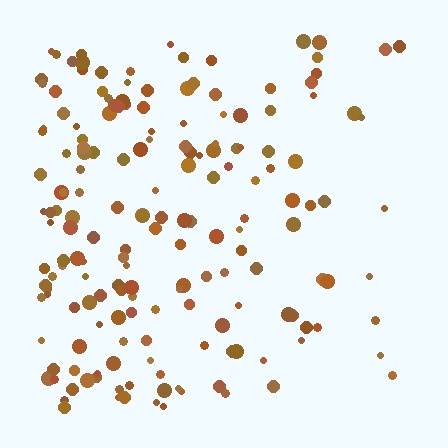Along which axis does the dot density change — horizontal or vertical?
Horizontal.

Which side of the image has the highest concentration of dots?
The left.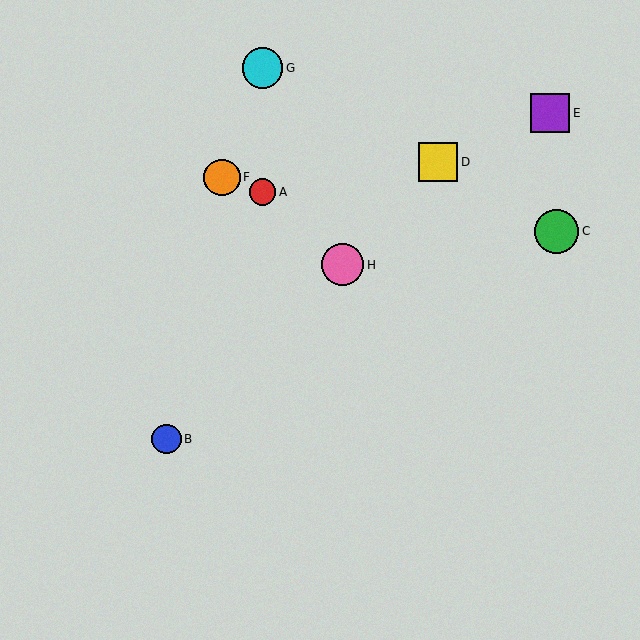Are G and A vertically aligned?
Yes, both are at x≈263.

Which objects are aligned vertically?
Objects A, G are aligned vertically.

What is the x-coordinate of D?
Object D is at x≈438.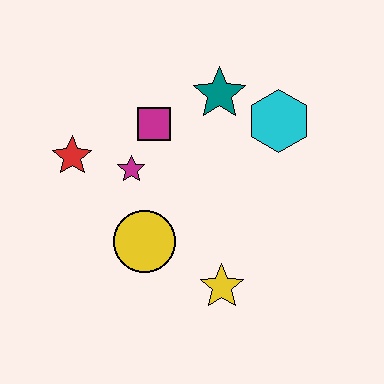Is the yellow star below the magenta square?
Yes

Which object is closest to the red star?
The magenta star is closest to the red star.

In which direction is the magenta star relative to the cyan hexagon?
The magenta star is to the left of the cyan hexagon.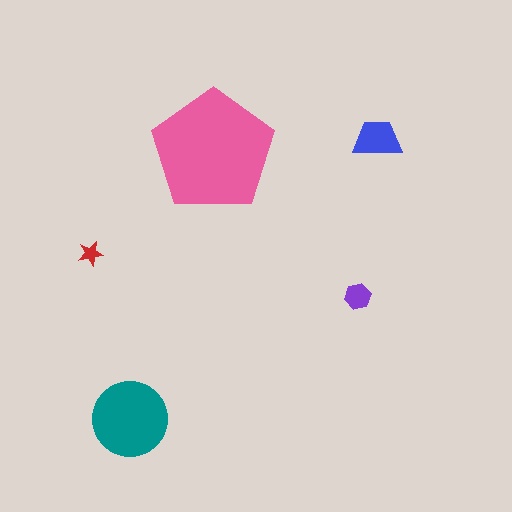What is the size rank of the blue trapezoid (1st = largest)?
3rd.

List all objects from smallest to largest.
The red star, the purple hexagon, the blue trapezoid, the teal circle, the pink pentagon.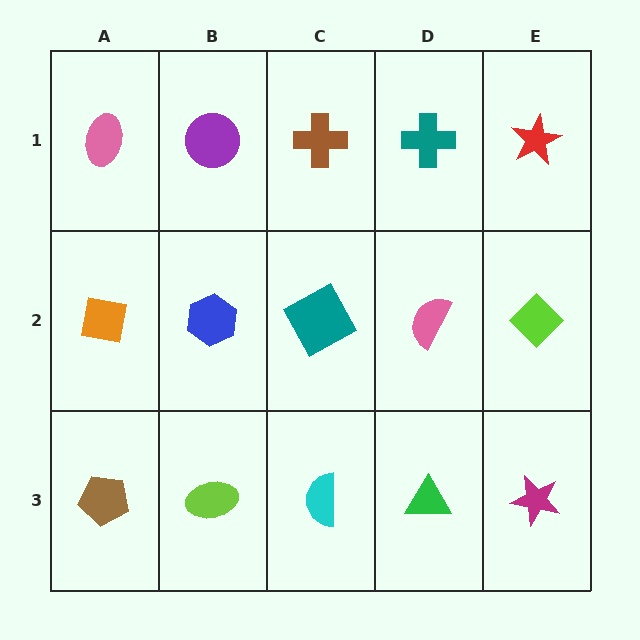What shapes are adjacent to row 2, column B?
A purple circle (row 1, column B), a lime ellipse (row 3, column B), an orange square (row 2, column A), a teal square (row 2, column C).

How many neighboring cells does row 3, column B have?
3.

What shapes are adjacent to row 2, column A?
A pink ellipse (row 1, column A), a brown pentagon (row 3, column A), a blue hexagon (row 2, column B).